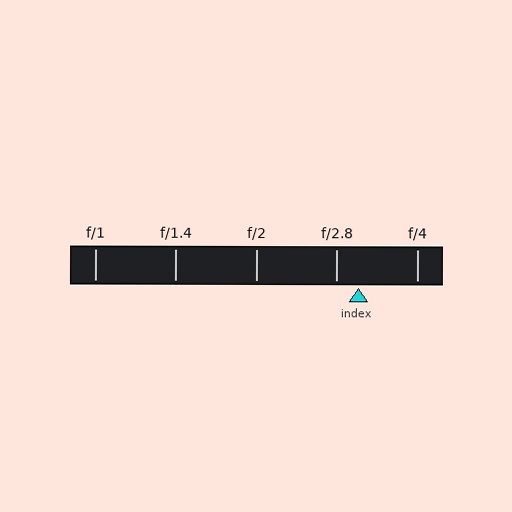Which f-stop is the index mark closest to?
The index mark is closest to f/2.8.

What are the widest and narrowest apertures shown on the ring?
The widest aperture shown is f/1 and the narrowest is f/4.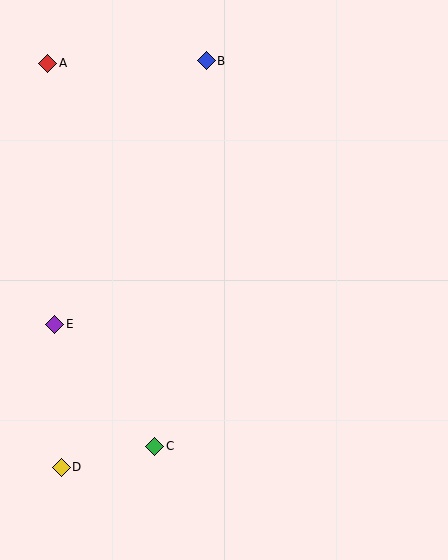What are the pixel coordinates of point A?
Point A is at (48, 63).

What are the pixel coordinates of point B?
Point B is at (206, 61).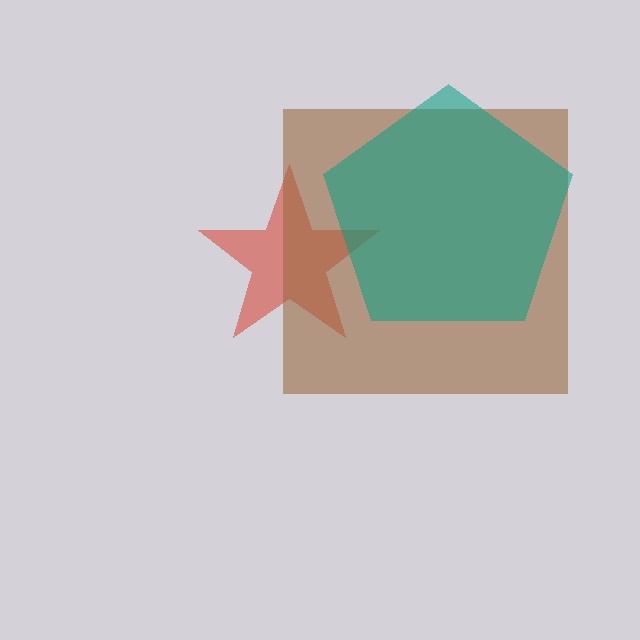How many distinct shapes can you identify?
There are 3 distinct shapes: a red star, a brown square, a teal pentagon.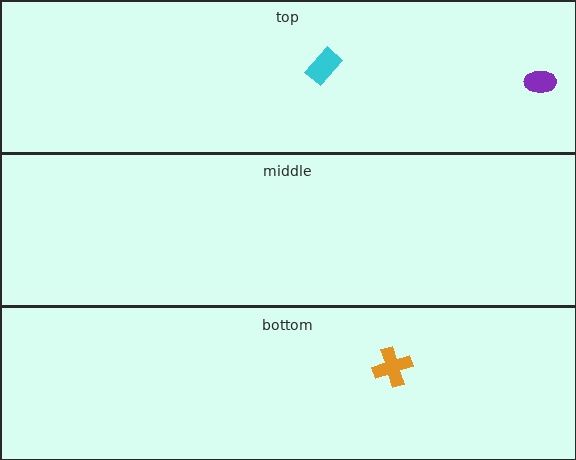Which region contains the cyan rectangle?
The top region.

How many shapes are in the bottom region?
1.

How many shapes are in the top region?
2.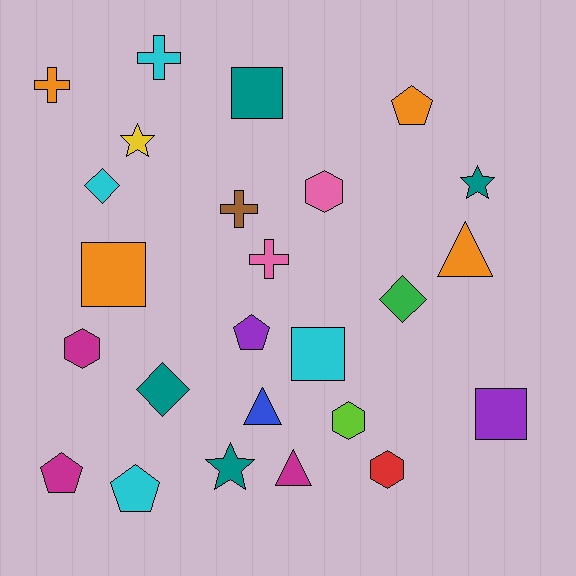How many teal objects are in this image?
There are 4 teal objects.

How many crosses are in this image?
There are 4 crosses.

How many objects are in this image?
There are 25 objects.